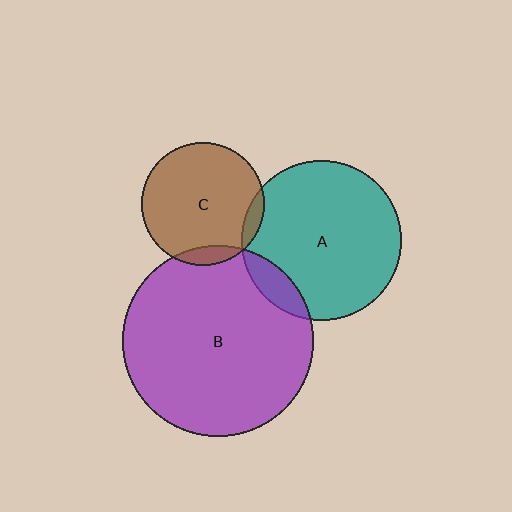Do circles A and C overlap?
Yes.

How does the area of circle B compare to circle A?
Approximately 1.4 times.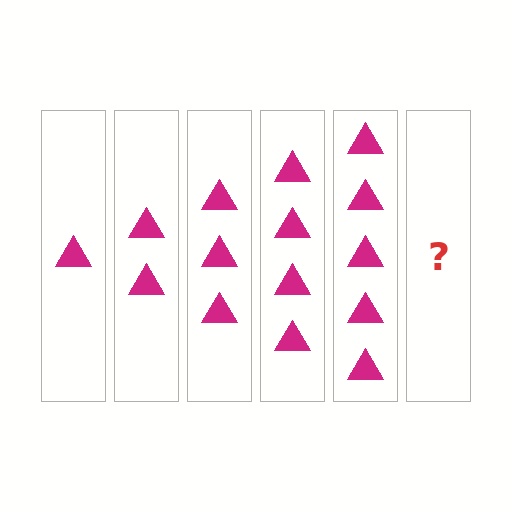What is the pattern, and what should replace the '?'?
The pattern is that each step adds one more triangle. The '?' should be 6 triangles.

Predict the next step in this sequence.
The next step is 6 triangles.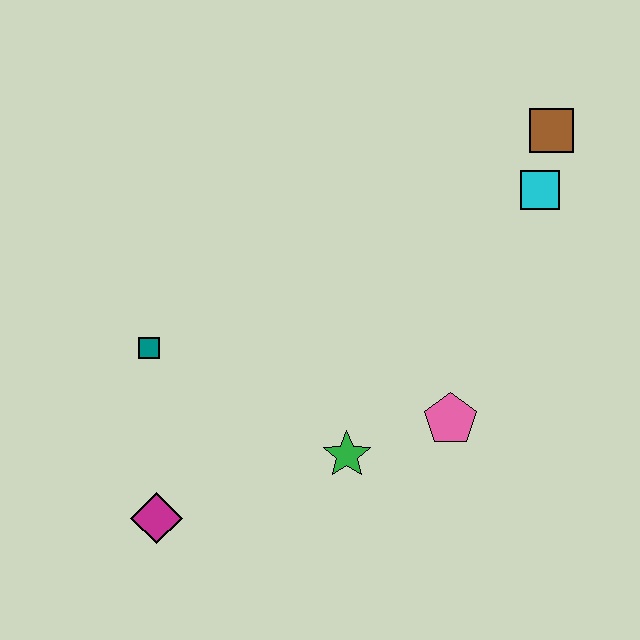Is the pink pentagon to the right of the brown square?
No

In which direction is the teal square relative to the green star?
The teal square is to the left of the green star.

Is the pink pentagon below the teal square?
Yes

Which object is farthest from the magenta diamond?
The brown square is farthest from the magenta diamond.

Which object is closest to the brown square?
The cyan square is closest to the brown square.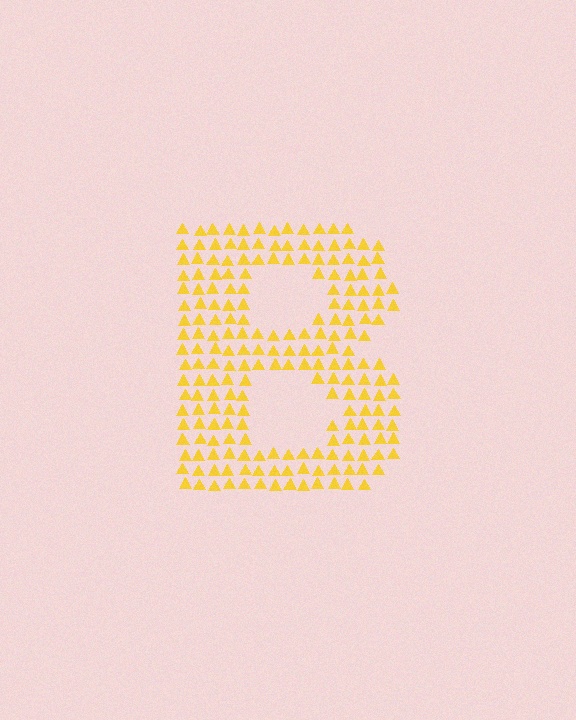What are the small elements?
The small elements are triangles.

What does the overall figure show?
The overall figure shows the letter B.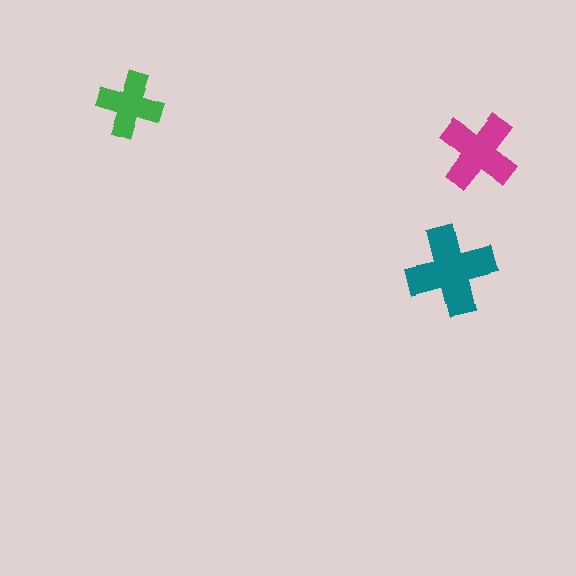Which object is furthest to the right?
The magenta cross is rightmost.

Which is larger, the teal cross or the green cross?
The teal one.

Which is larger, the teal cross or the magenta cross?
The teal one.